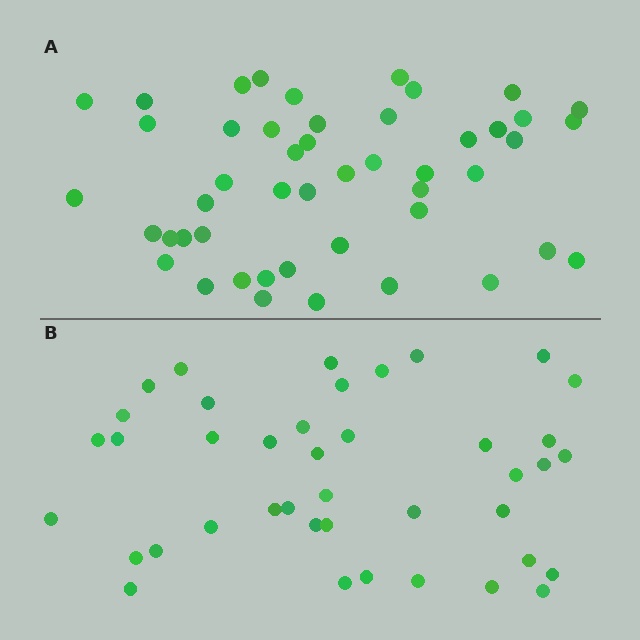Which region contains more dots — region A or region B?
Region A (the top region) has more dots.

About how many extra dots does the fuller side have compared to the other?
Region A has roughly 8 or so more dots than region B.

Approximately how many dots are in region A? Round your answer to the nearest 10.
About 50 dots. (The exact count is 48, which rounds to 50.)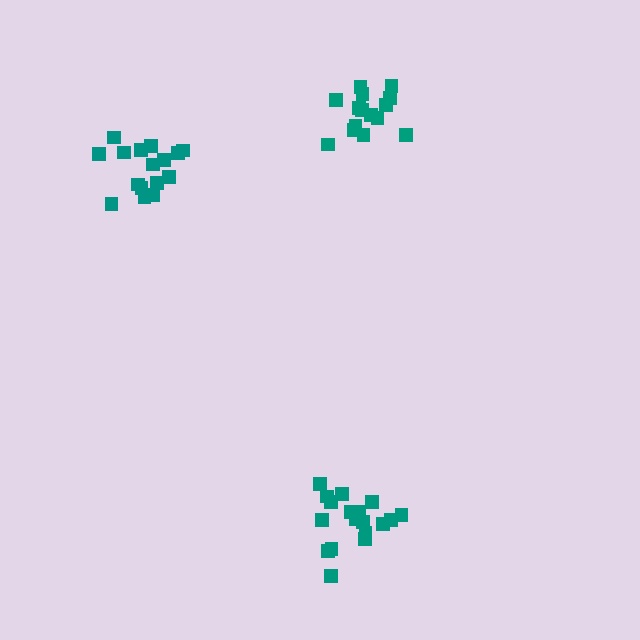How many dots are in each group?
Group 1: 16 dots, Group 2: 15 dots, Group 3: 18 dots (49 total).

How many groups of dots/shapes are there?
There are 3 groups.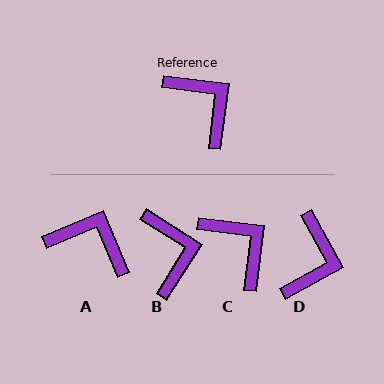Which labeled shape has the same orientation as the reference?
C.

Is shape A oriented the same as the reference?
No, it is off by about 30 degrees.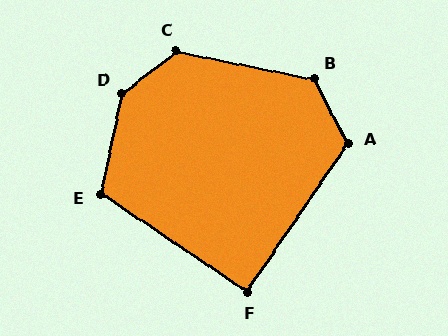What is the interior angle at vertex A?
Approximately 118 degrees (obtuse).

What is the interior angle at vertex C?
Approximately 130 degrees (obtuse).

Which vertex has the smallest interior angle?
F, at approximately 90 degrees.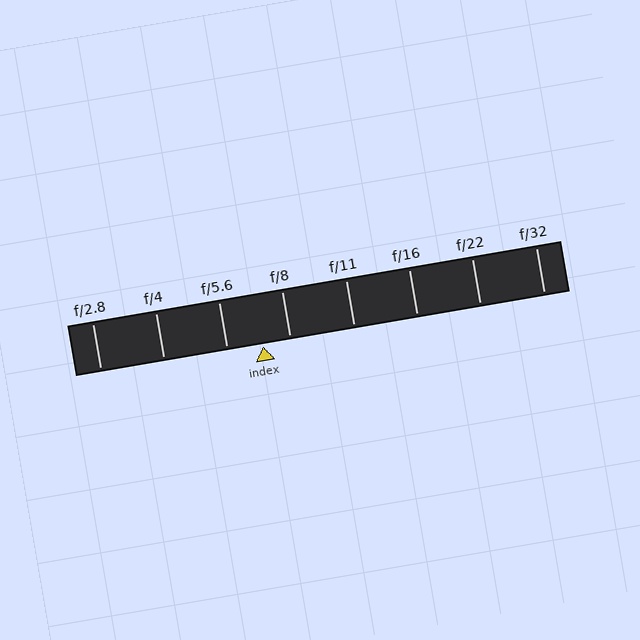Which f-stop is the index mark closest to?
The index mark is closest to f/8.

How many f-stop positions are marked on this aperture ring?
There are 8 f-stop positions marked.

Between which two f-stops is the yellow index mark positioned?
The index mark is between f/5.6 and f/8.